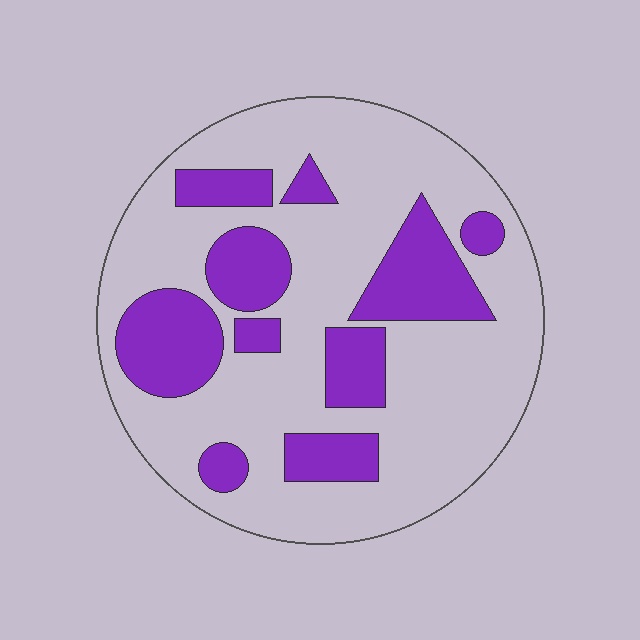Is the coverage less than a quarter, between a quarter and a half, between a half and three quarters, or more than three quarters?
Between a quarter and a half.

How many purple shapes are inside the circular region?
10.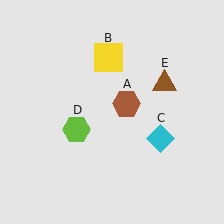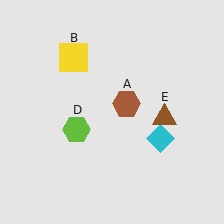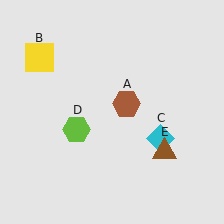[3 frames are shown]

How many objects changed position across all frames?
2 objects changed position: yellow square (object B), brown triangle (object E).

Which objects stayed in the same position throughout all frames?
Brown hexagon (object A) and cyan diamond (object C) and lime hexagon (object D) remained stationary.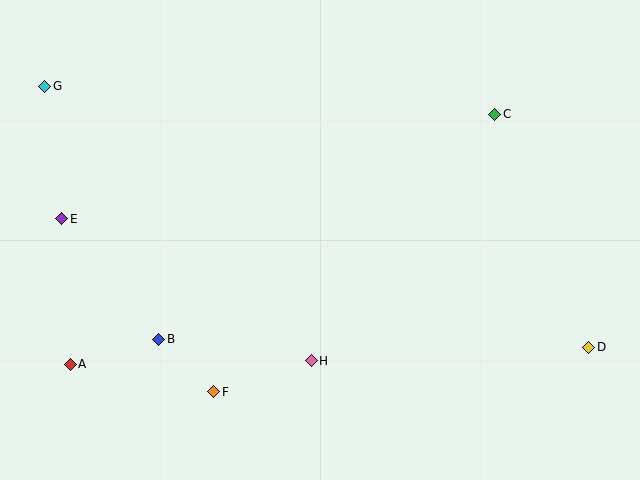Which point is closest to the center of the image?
Point H at (311, 361) is closest to the center.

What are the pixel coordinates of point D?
Point D is at (589, 347).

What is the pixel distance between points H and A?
The distance between H and A is 241 pixels.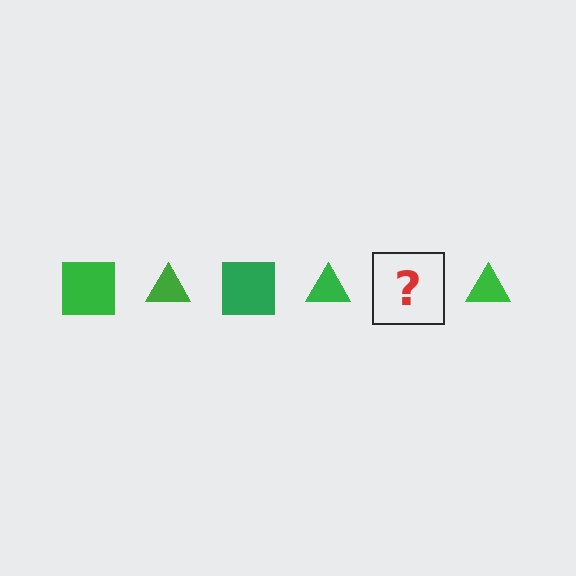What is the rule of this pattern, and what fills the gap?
The rule is that the pattern cycles through square, triangle shapes in green. The gap should be filled with a green square.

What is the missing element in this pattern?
The missing element is a green square.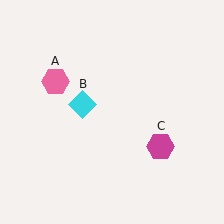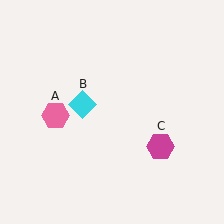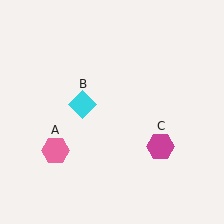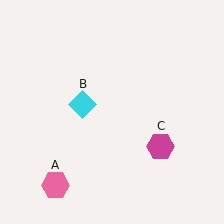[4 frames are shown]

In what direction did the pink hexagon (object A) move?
The pink hexagon (object A) moved down.